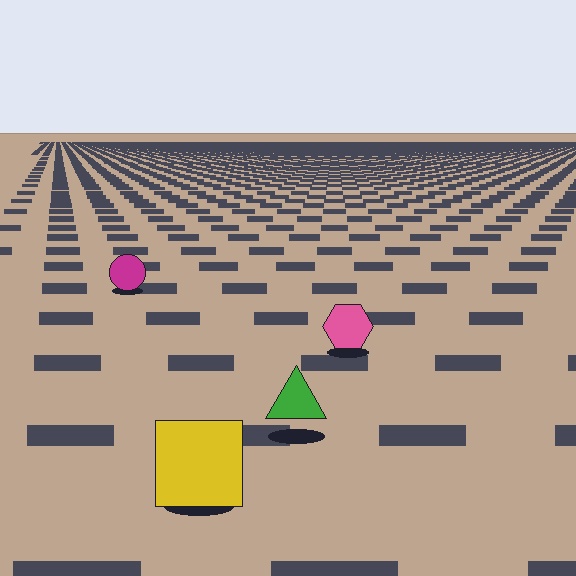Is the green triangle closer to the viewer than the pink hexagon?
Yes. The green triangle is closer — you can tell from the texture gradient: the ground texture is coarser near it.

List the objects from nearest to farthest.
From nearest to farthest: the yellow square, the green triangle, the pink hexagon, the magenta circle.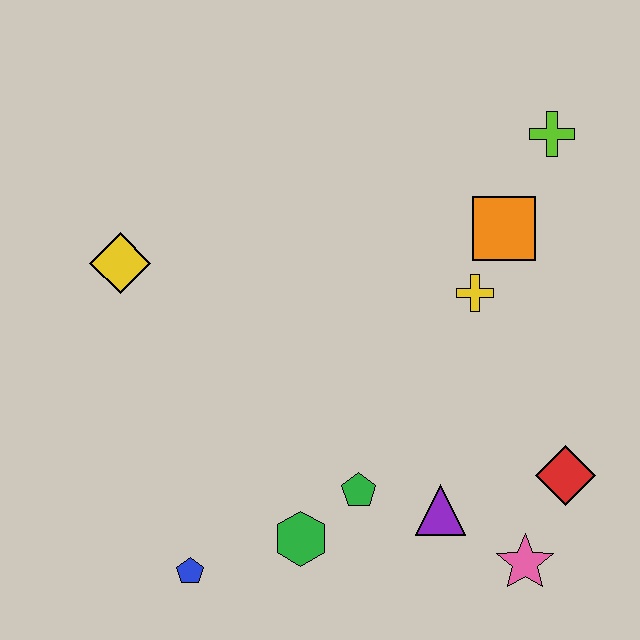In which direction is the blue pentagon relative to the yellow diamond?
The blue pentagon is below the yellow diamond.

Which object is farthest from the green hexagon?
The lime cross is farthest from the green hexagon.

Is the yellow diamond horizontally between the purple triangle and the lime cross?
No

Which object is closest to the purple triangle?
The green pentagon is closest to the purple triangle.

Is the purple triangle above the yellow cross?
No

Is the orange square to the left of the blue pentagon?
No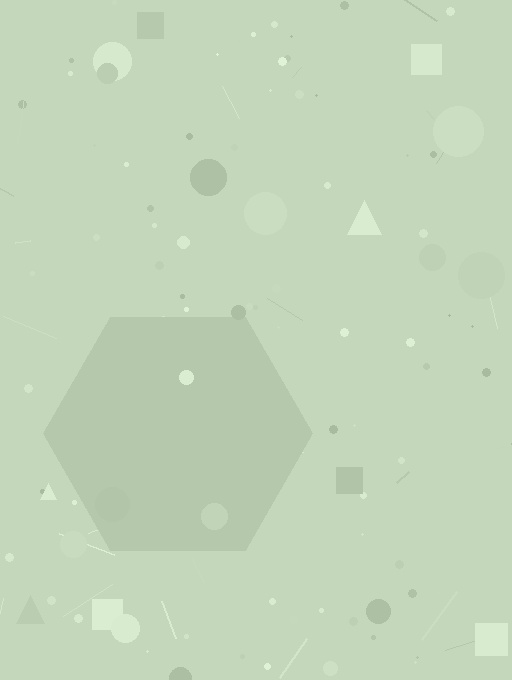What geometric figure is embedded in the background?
A hexagon is embedded in the background.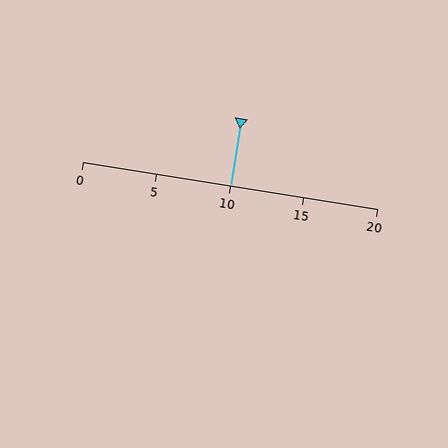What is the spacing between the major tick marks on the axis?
The major ticks are spaced 5 apart.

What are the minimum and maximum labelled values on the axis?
The axis runs from 0 to 20.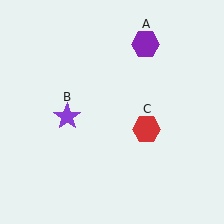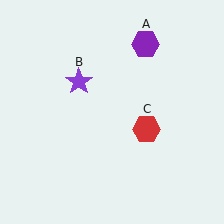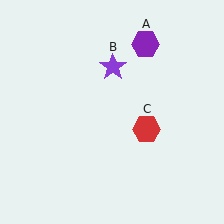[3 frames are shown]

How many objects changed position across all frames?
1 object changed position: purple star (object B).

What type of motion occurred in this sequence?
The purple star (object B) rotated clockwise around the center of the scene.